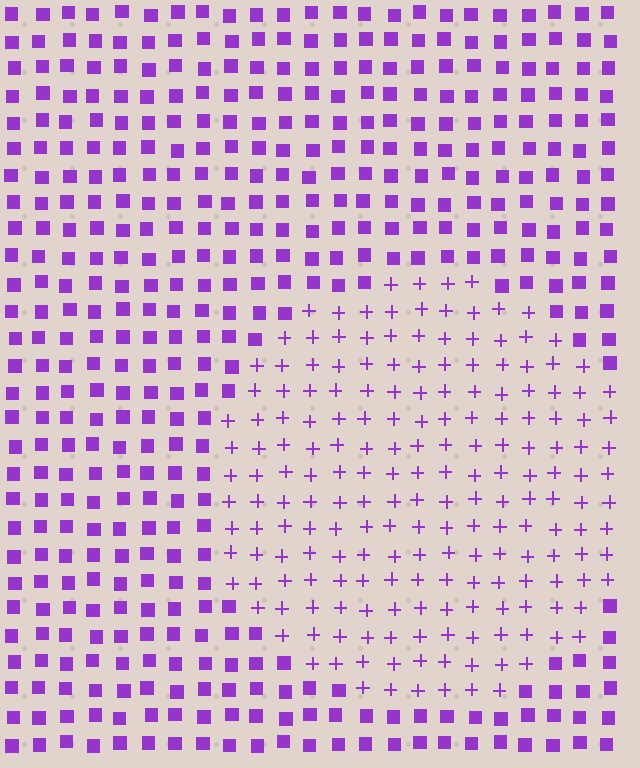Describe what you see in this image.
The image is filled with small purple elements arranged in a uniform grid. A circle-shaped region contains plus signs, while the surrounding area contains squares. The boundary is defined purely by the change in element shape.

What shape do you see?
I see a circle.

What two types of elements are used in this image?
The image uses plus signs inside the circle region and squares outside it.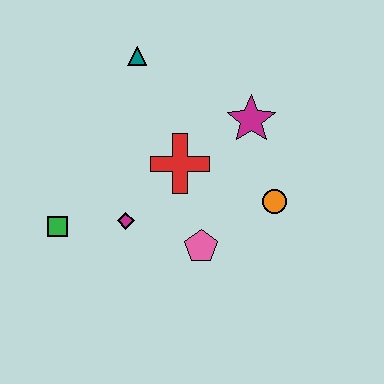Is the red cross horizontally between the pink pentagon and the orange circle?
No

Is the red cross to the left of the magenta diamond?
No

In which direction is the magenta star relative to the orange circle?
The magenta star is above the orange circle.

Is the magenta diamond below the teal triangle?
Yes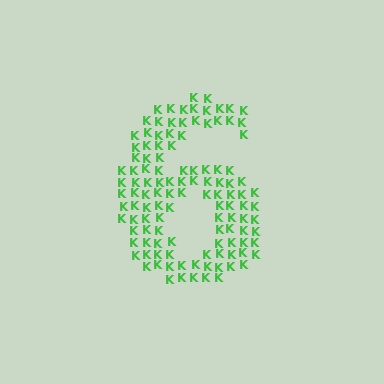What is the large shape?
The large shape is the digit 6.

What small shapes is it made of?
It is made of small letter K's.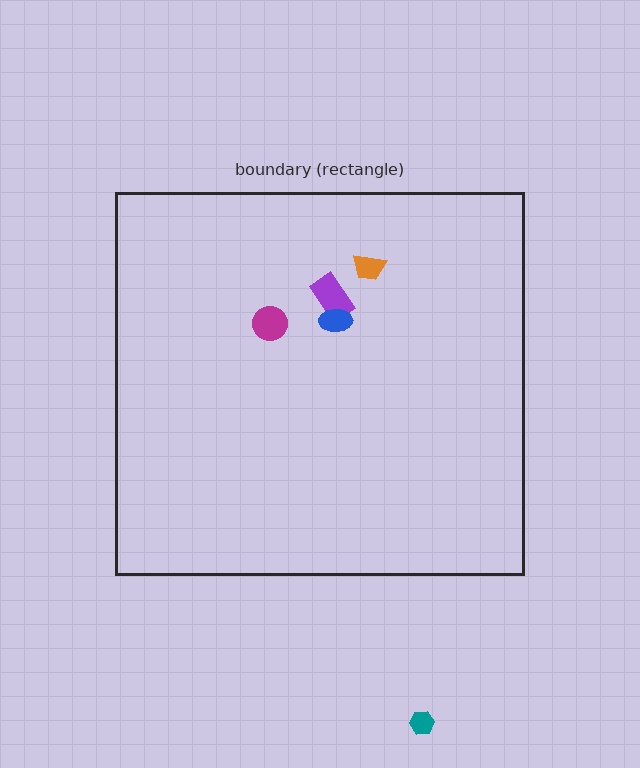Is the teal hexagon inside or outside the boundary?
Outside.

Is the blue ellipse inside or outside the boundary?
Inside.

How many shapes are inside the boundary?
4 inside, 1 outside.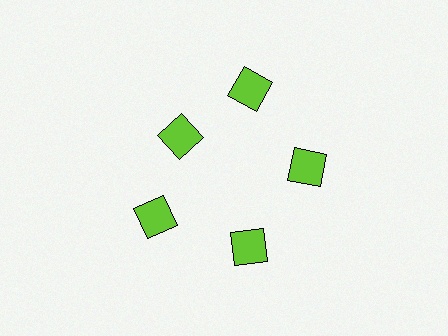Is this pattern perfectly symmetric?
No. The 5 lime diamonds are arranged in a ring, but one element near the 10 o'clock position is pulled inward toward the center, breaking the 5-fold rotational symmetry.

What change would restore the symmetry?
The symmetry would be restored by moving it outward, back onto the ring so that all 5 diamonds sit at equal angles and equal distance from the center.